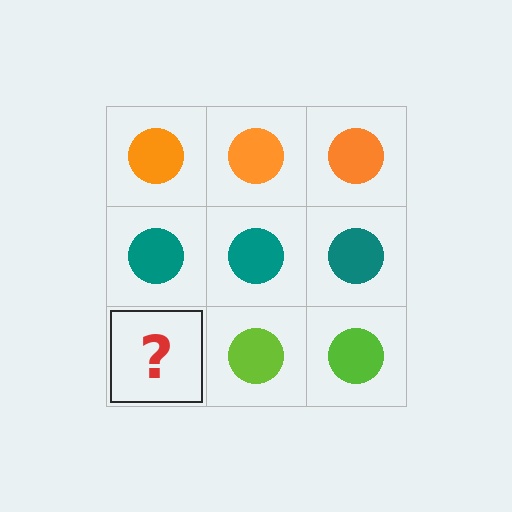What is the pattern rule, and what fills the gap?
The rule is that each row has a consistent color. The gap should be filled with a lime circle.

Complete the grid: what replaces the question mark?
The question mark should be replaced with a lime circle.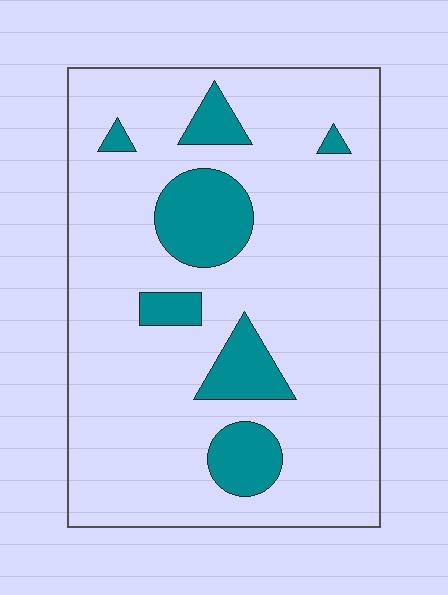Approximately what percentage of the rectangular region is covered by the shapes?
Approximately 15%.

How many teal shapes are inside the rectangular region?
7.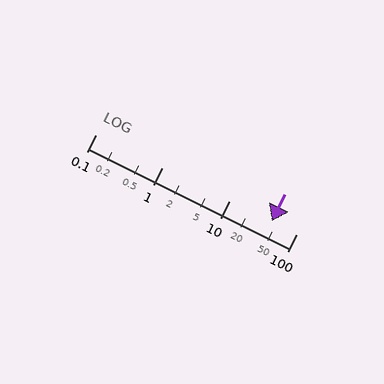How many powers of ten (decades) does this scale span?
The scale spans 3 decades, from 0.1 to 100.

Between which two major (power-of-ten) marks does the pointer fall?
The pointer is between 10 and 100.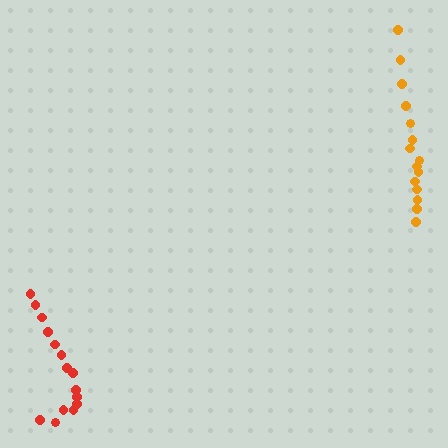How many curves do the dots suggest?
There are 2 distinct paths.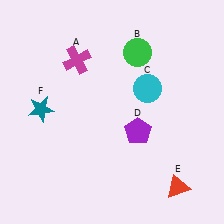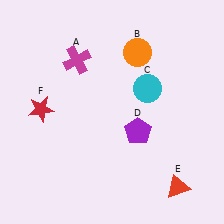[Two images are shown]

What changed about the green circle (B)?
In Image 1, B is green. In Image 2, it changed to orange.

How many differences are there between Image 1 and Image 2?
There are 2 differences between the two images.